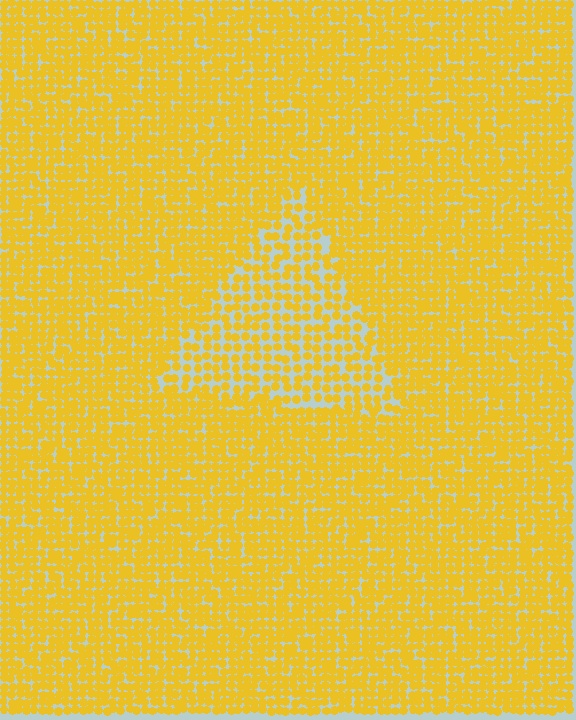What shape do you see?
I see a triangle.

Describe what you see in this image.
The image contains small yellow elements arranged at two different densities. A triangle-shaped region is visible where the elements are less densely packed than the surrounding area.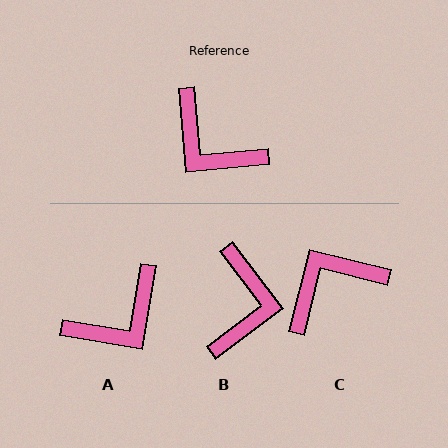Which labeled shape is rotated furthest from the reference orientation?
B, about 122 degrees away.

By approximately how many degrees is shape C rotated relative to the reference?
Approximately 109 degrees clockwise.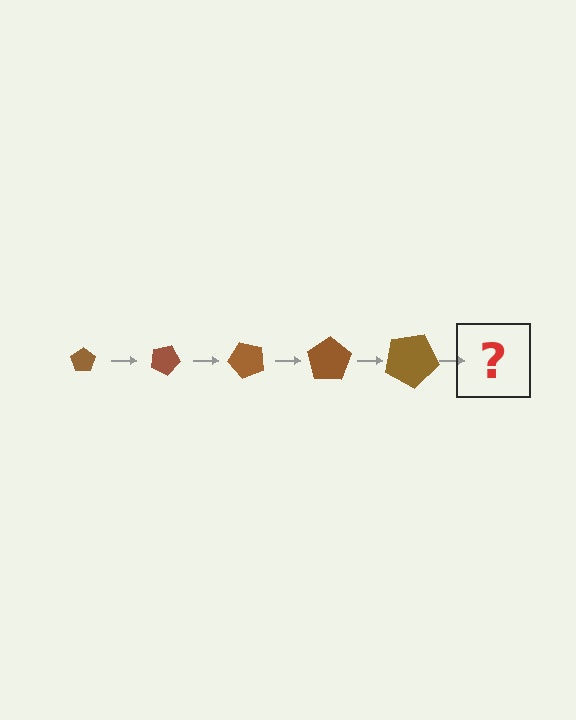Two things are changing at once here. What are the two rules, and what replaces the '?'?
The two rules are that the pentagon grows larger each step and it rotates 25 degrees each step. The '?' should be a pentagon, larger than the previous one and rotated 125 degrees from the start.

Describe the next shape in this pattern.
It should be a pentagon, larger than the previous one and rotated 125 degrees from the start.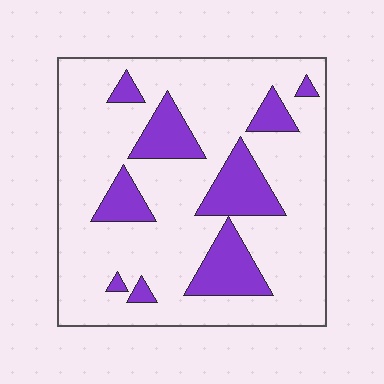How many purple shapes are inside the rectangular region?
9.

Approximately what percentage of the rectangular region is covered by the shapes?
Approximately 20%.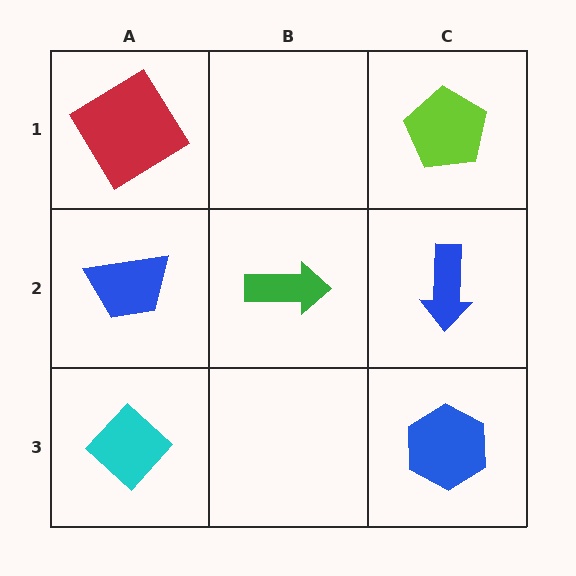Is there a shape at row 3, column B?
No, that cell is empty.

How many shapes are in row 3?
2 shapes.